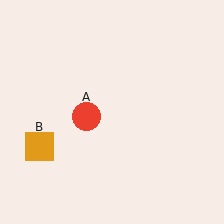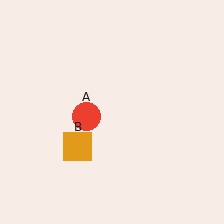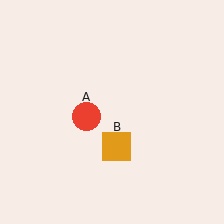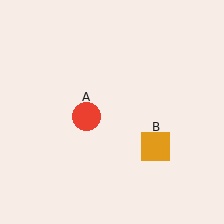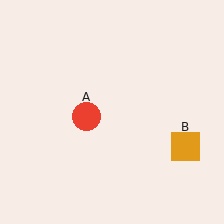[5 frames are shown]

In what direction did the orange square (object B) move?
The orange square (object B) moved right.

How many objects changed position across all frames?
1 object changed position: orange square (object B).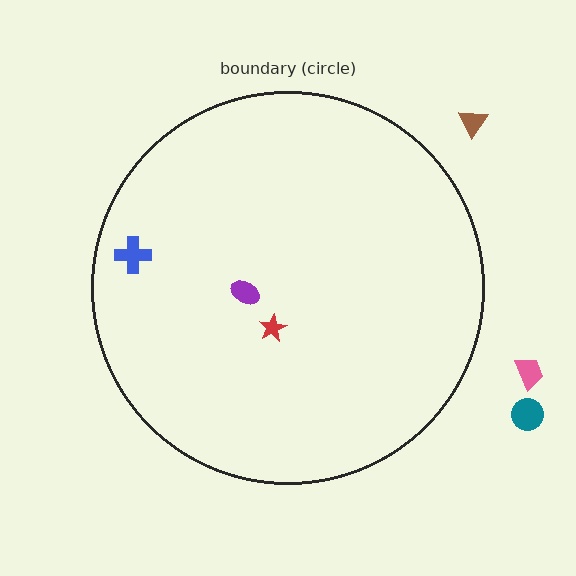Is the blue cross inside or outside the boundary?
Inside.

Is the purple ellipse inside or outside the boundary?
Inside.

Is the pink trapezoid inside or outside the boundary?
Outside.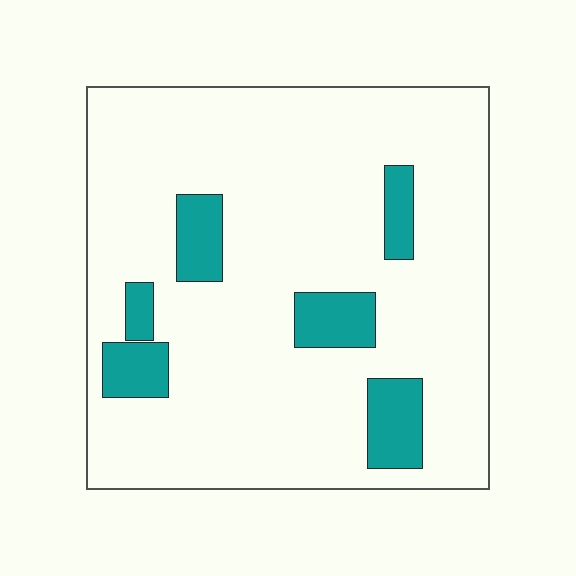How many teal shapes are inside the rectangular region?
6.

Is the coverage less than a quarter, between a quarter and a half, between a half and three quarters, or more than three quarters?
Less than a quarter.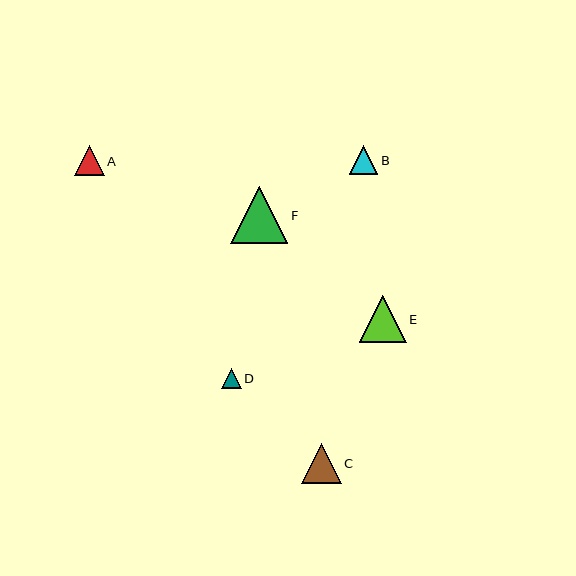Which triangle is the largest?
Triangle F is the largest with a size of approximately 57 pixels.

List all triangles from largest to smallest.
From largest to smallest: F, E, C, A, B, D.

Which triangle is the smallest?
Triangle D is the smallest with a size of approximately 20 pixels.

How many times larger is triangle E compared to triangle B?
Triangle E is approximately 1.6 times the size of triangle B.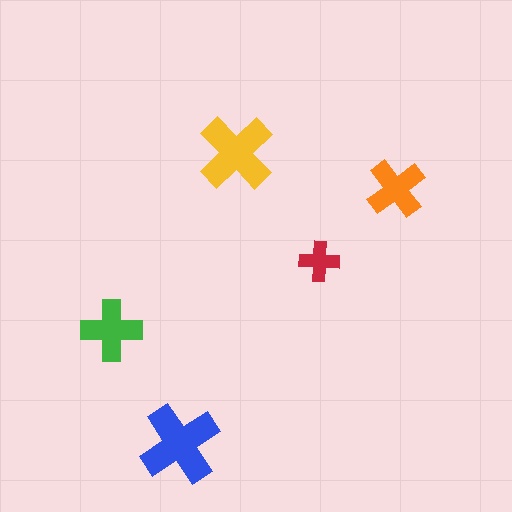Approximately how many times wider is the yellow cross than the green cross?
About 1.5 times wider.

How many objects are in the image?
There are 5 objects in the image.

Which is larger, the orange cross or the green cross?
The green one.